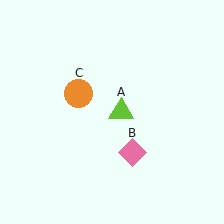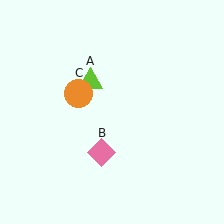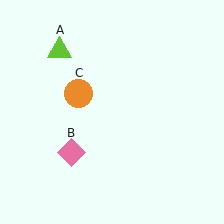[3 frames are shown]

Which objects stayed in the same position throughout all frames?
Orange circle (object C) remained stationary.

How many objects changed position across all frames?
2 objects changed position: lime triangle (object A), pink diamond (object B).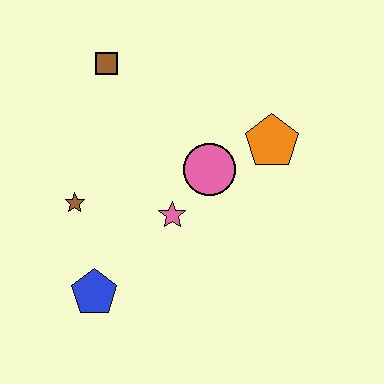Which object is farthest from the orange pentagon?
The blue pentagon is farthest from the orange pentagon.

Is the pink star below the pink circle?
Yes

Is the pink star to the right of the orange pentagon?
No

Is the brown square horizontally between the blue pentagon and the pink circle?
Yes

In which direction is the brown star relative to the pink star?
The brown star is to the left of the pink star.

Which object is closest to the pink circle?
The pink star is closest to the pink circle.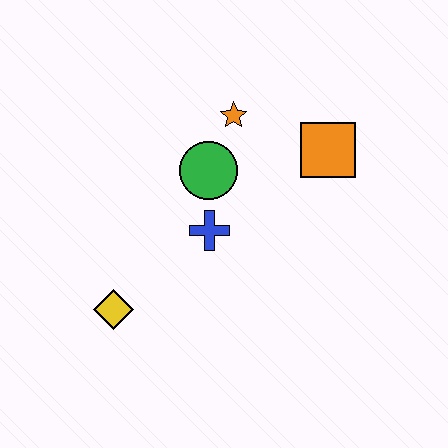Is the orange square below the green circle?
No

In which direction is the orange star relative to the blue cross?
The orange star is above the blue cross.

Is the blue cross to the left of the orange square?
Yes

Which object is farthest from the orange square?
The yellow diamond is farthest from the orange square.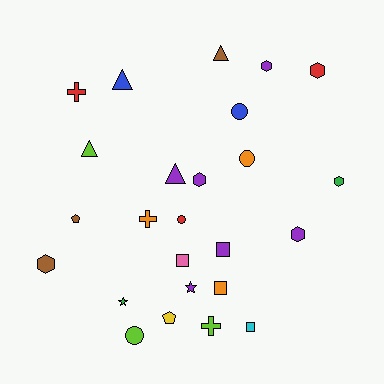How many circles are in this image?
There are 4 circles.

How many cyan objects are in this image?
There is 1 cyan object.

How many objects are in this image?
There are 25 objects.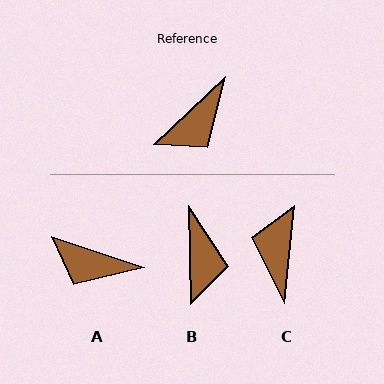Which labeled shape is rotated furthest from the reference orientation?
C, about 140 degrees away.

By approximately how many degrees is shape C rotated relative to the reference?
Approximately 140 degrees clockwise.